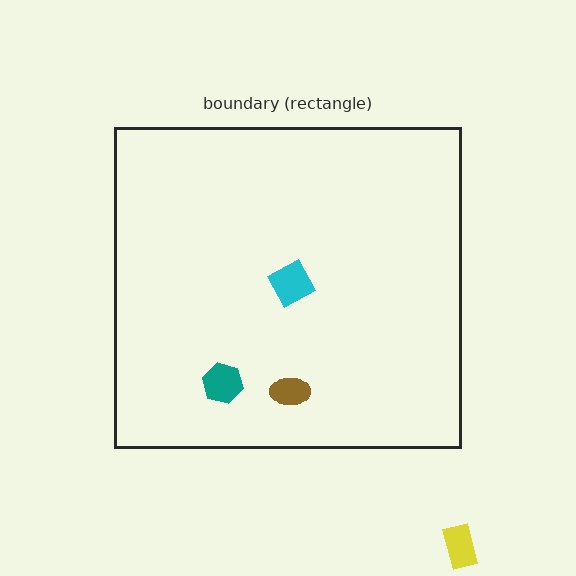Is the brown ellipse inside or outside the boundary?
Inside.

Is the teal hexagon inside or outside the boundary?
Inside.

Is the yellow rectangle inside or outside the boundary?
Outside.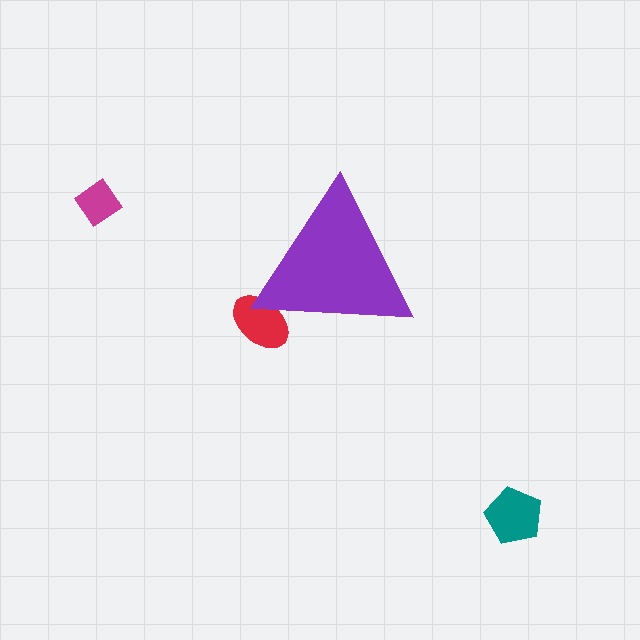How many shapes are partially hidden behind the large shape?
1 shape is partially hidden.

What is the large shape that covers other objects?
A purple triangle.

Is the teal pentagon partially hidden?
No, the teal pentagon is fully visible.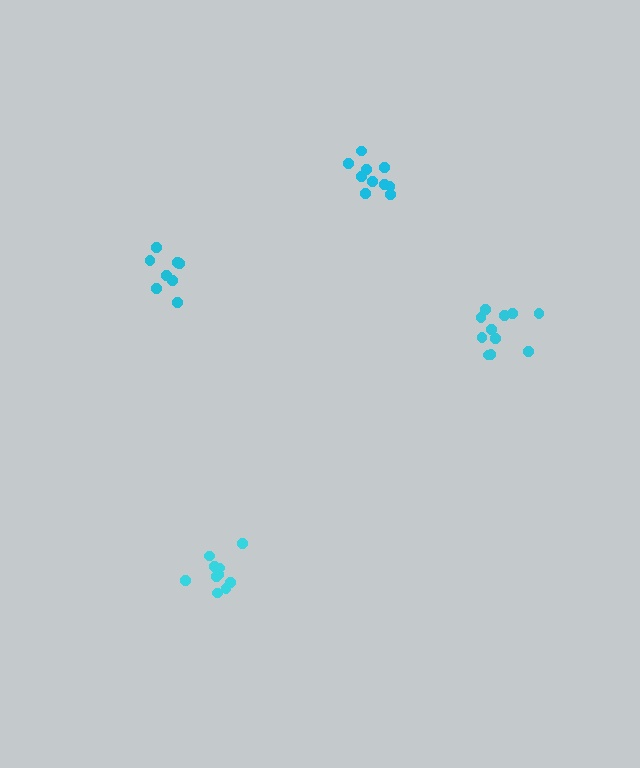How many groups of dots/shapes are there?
There are 4 groups.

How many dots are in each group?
Group 1: 8 dots, Group 2: 10 dots, Group 3: 11 dots, Group 4: 10 dots (39 total).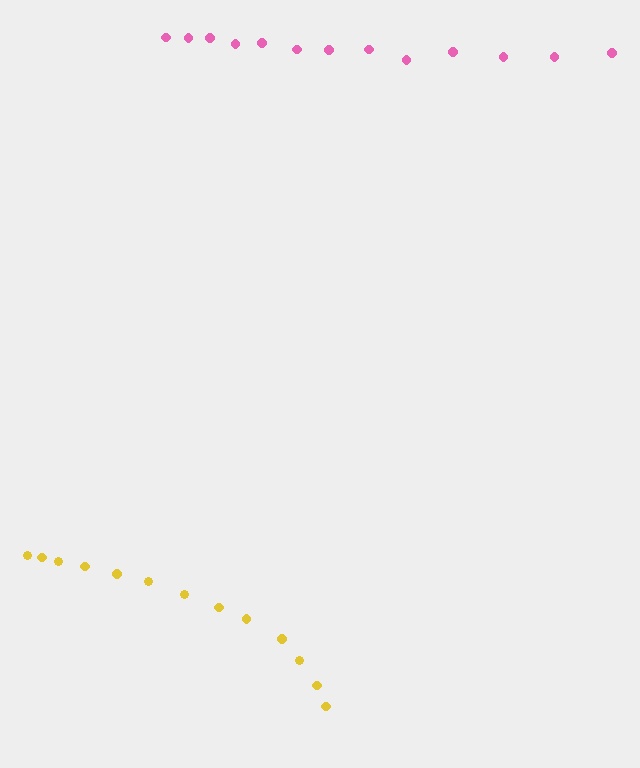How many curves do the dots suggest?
There are 2 distinct paths.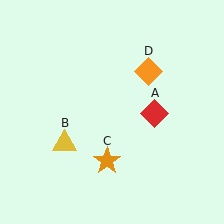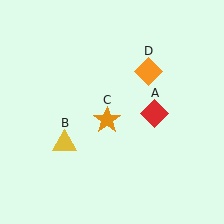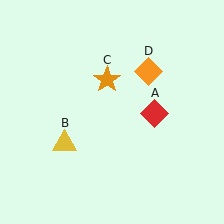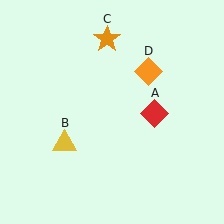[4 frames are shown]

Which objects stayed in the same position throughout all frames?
Red diamond (object A) and yellow triangle (object B) and orange diamond (object D) remained stationary.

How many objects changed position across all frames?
1 object changed position: orange star (object C).